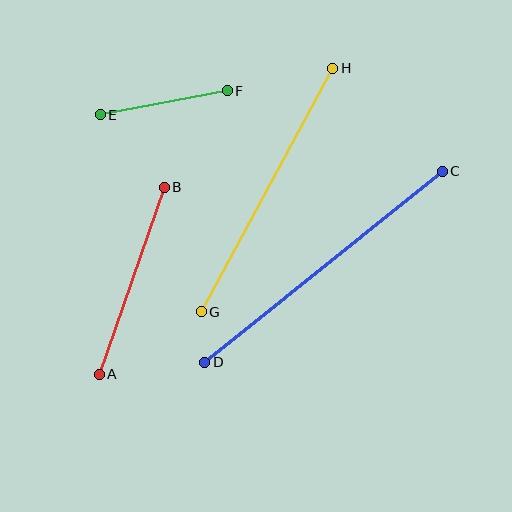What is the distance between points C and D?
The distance is approximately 305 pixels.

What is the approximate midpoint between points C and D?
The midpoint is at approximately (323, 267) pixels.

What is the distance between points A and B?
The distance is approximately 198 pixels.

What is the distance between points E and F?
The distance is approximately 129 pixels.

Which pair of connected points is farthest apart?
Points C and D are farthest apart.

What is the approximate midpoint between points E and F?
The midpoint is at approximately (164, 103) pixels.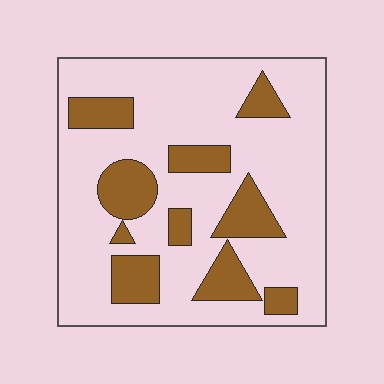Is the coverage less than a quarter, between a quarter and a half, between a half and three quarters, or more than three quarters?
Less than a quarter.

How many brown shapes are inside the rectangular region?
10.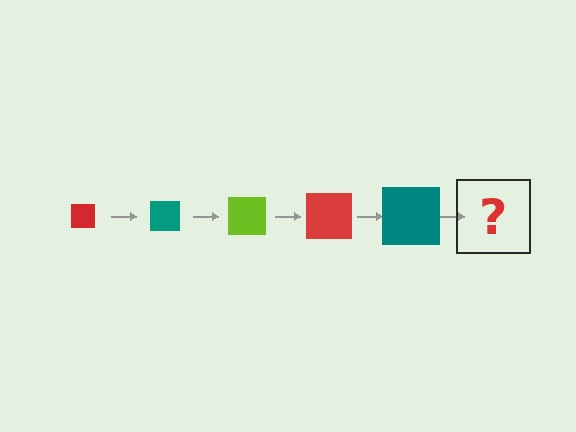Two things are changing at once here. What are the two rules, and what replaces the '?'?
The two rules are that the square grows larger each step and the color cycles through red, teal, and lime. The '?' should be a lime square, larger than the previous one.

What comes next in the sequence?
The next element should be a lime square, larger than the previous one.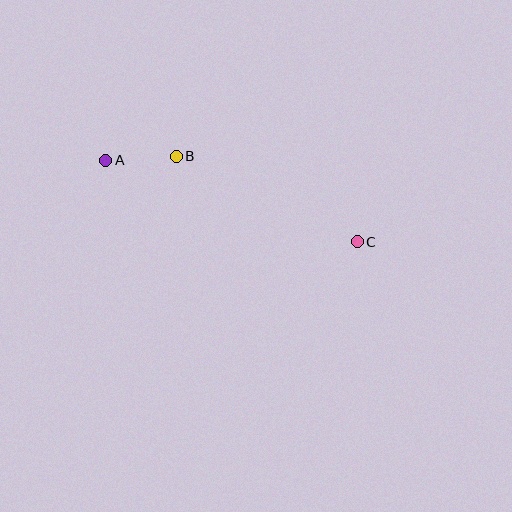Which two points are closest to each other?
Points A and B are closest to each other.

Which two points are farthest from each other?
Points A and C are farthest from each other.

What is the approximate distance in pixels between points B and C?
The distance between B and C is approximately 200 pixels.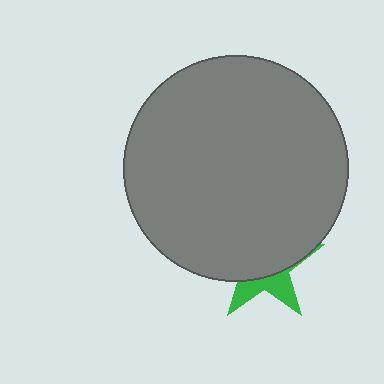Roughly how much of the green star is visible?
A small part of it is visible (roughly 32%).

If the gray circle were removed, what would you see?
You would see the complete green star.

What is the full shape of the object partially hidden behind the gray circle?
The partially hidden object is a green star.